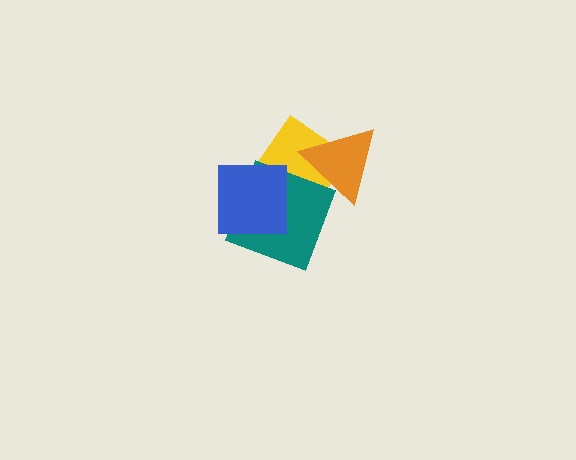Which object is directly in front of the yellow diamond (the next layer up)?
The teal square is directly in front of the yellow diamond.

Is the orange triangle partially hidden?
No, no other shape covers it.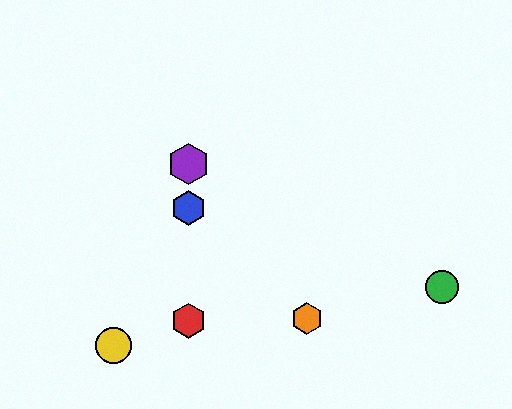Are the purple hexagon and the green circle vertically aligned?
No, the purple hexagon is at x≈188 and the green circle is at x≈442.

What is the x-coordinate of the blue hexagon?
The blue hexagon is at x≈188.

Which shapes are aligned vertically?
The red hexagon, the blue hexagon, the purple hexagon are aligned vertically.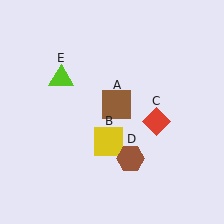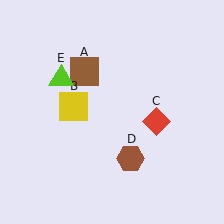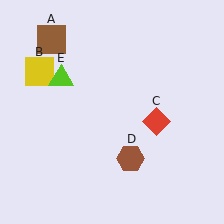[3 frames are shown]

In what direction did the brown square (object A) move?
The brown square (object A) moved up and to the left.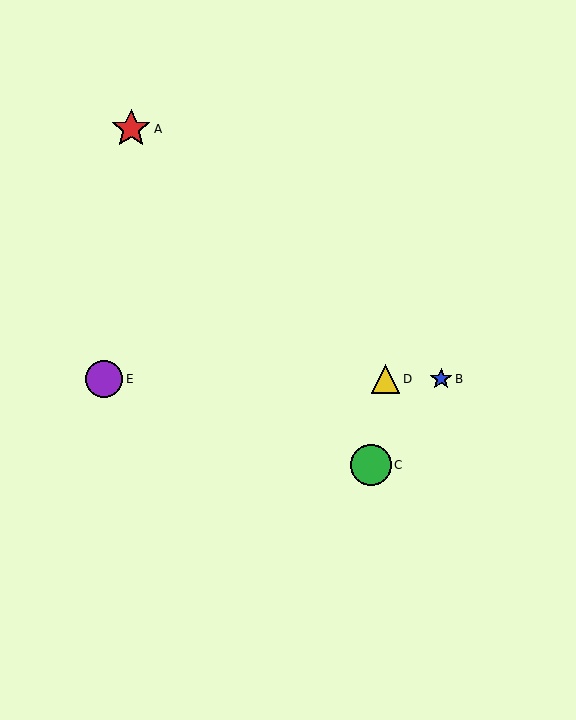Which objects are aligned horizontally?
Objects B, D, E are aligned horizontally.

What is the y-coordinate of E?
Object E is at y≈379.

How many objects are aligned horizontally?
3 objects (B, D, E) are aligned horizontally.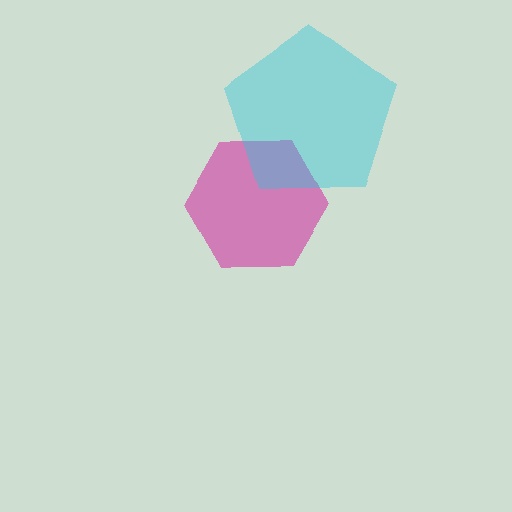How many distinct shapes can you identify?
There are 2 distinct shapes: a magenta hexagon, a cyan pentagon.